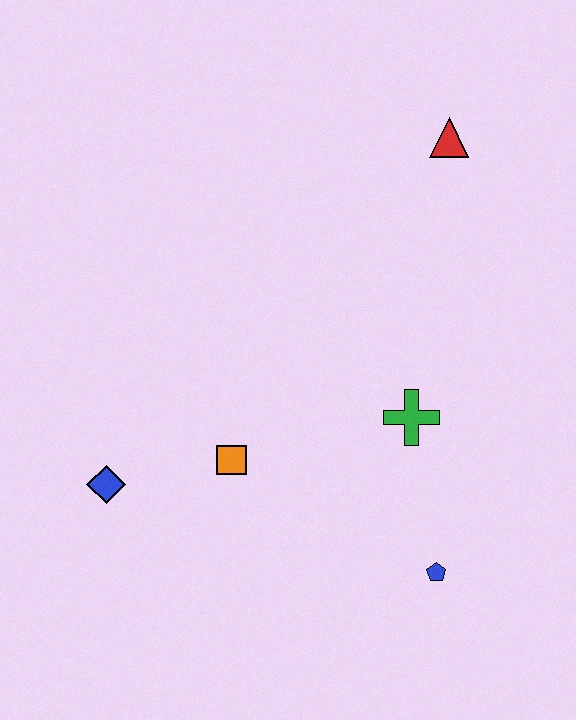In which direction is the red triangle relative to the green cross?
The red triangle is above the green cross.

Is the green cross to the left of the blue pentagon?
Yes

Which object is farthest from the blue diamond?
The red triangle is farthest from the blue diamond.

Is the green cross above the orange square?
Yes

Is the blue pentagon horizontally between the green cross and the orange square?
No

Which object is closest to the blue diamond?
The orange square is closest to the blue diamond.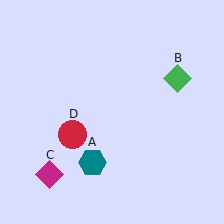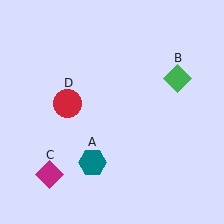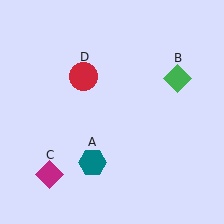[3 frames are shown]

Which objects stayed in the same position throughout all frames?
Teal hexagon (object A) and green diamond (object B) and magenta diamond (object C) remained stationary.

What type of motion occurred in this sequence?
The red circle (object D) rotated clockwise around the center of the scene.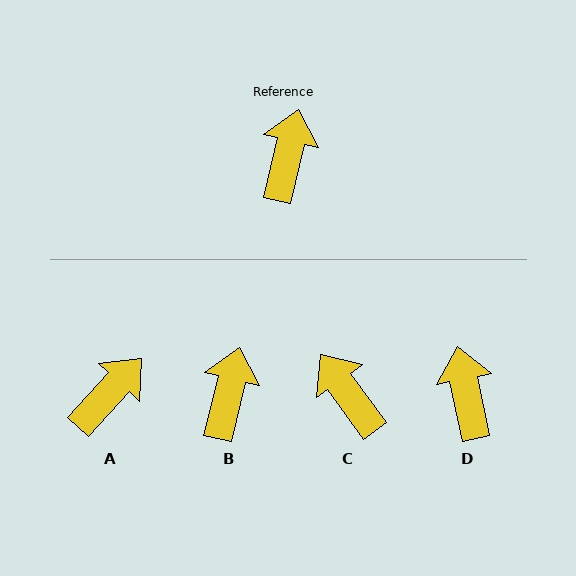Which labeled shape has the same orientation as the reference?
B.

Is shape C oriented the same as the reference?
No, it is off by about 49 degrees.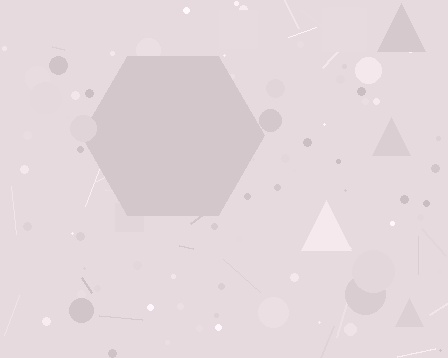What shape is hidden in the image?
A hexagon is hidden in the image.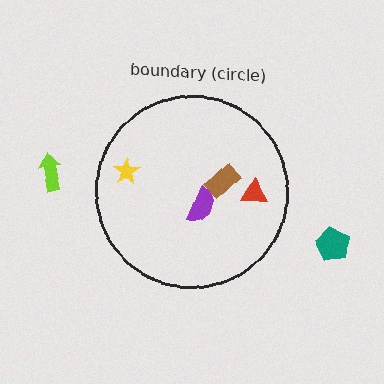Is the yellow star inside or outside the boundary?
Inside.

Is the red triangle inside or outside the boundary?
Inside.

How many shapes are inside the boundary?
4 inside, 2 outside.